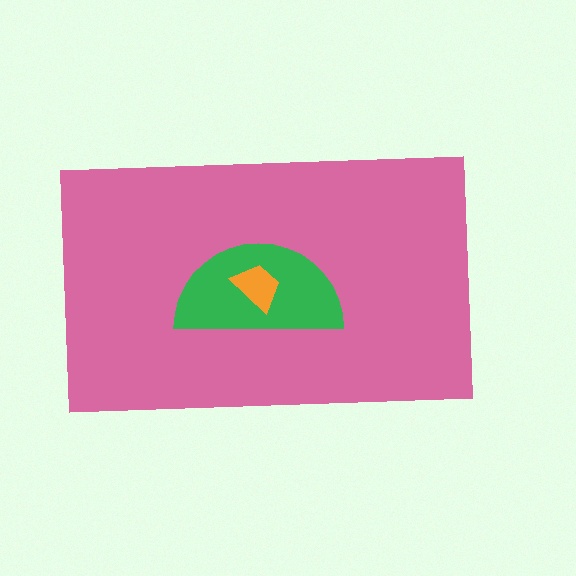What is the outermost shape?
The pink rectangle.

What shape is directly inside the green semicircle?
The orange trapezoid.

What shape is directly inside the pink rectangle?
The green semicircle.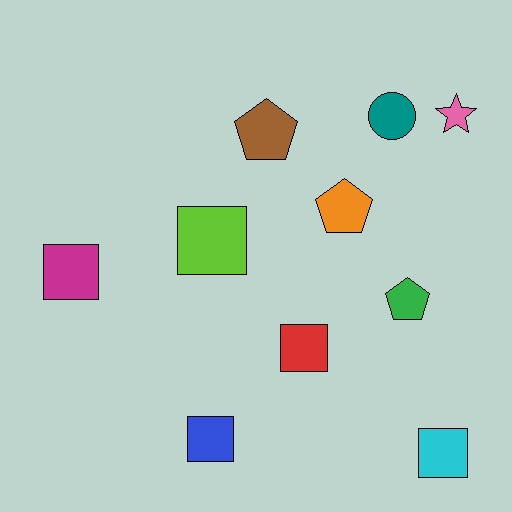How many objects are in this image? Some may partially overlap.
There are 10 objects.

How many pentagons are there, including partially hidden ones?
There are 3 pentagons.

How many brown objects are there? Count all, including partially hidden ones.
There is 1 brown object.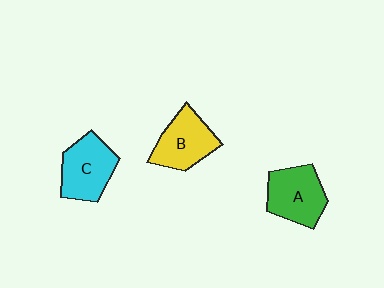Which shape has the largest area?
Shape A (green).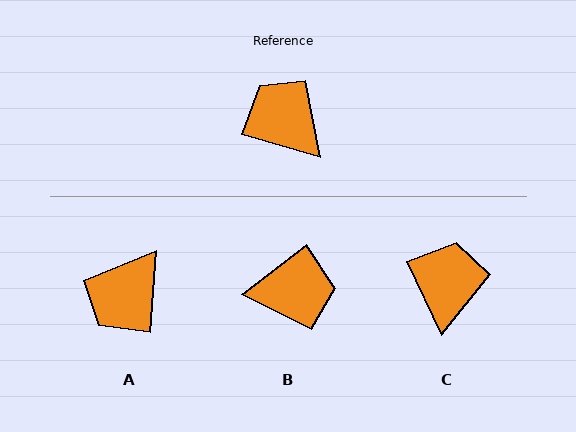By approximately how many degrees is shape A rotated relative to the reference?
Approximately 102 degrees counter-clockwise.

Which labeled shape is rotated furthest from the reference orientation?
B, about 127 degrees away.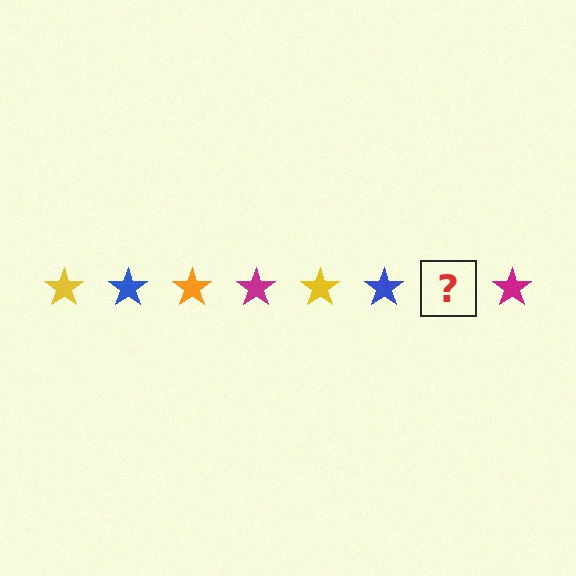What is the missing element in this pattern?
The missing element is an orange star.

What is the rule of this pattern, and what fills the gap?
The rule is that the pattern cycles through yellow, blue, orange, magenta stars. The gap should be filled with an orange star.